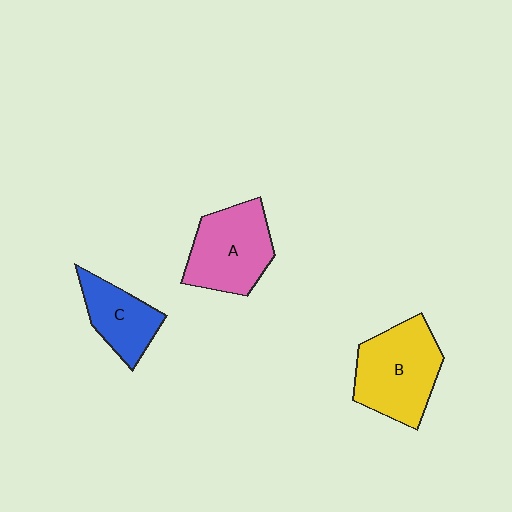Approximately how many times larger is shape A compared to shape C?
Approximately 1.4 times.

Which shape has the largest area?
Shape B (yellow).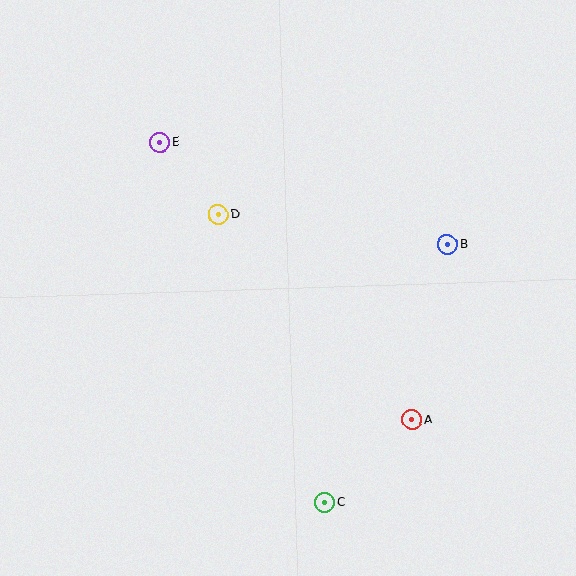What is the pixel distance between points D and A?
The distance between D and A is 282 pixels.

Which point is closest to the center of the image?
Point D at (218, 214) is closest to the center.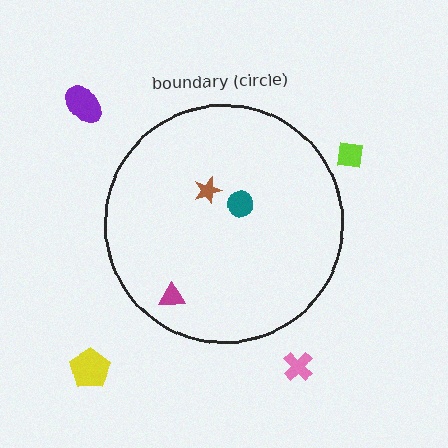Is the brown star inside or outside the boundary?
Inside.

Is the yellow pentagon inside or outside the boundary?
Outside.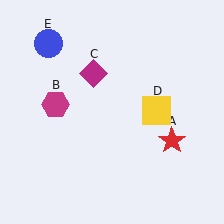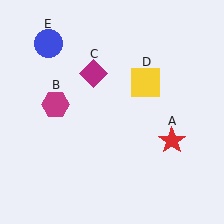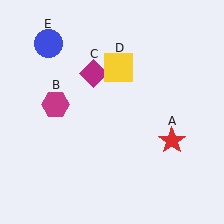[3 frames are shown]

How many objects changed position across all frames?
1 object changed position: yellow square (object D).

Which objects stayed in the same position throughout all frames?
Red star (object A) and magenta hexagon (object B) and magenta diamond (object C) and blue circle (object E) remained stationary.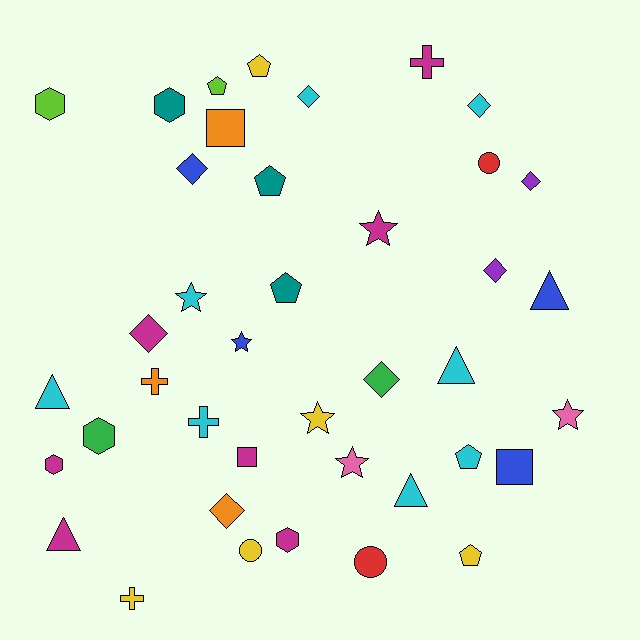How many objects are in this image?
There are 40 objects.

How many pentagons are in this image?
There are 6 pentagons.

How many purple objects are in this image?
There are 2 purple objects.